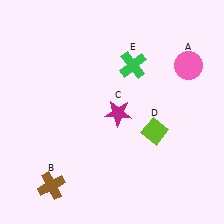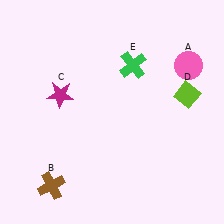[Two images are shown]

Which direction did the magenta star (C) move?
The magenta star (C) moved left.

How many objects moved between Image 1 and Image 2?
2 objects moved between the two images.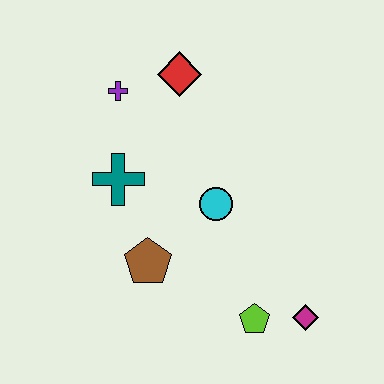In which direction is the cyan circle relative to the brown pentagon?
The cyan circle is to the right of the brown pentagon.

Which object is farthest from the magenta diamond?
The purple cross is farthest from the magenta diamond.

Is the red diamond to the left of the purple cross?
No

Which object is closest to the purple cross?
The red diamond is closest to the purple cross.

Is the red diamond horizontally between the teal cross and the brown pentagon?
No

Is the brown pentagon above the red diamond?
No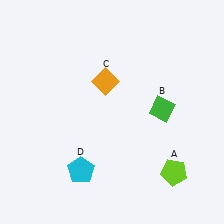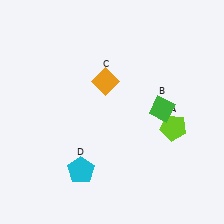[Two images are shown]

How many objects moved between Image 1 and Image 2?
1 object moved between the two images.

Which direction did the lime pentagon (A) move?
The lime pentagon (A) moved up.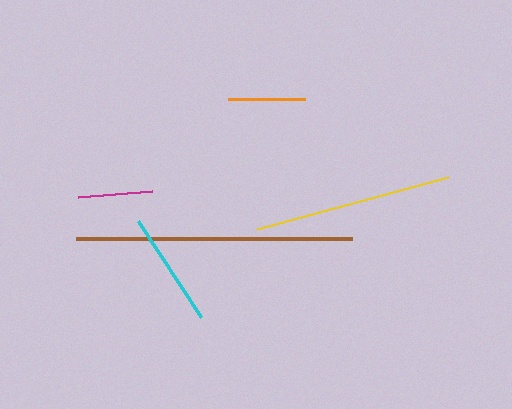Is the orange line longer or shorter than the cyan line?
The cyan line is longer than the orange line.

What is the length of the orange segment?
The orange segment is approximately 76 pixels long.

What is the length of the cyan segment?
The cyan segment is approximately 115 pixels long.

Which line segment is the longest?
The brown line is the longest at approximately 277 pixels.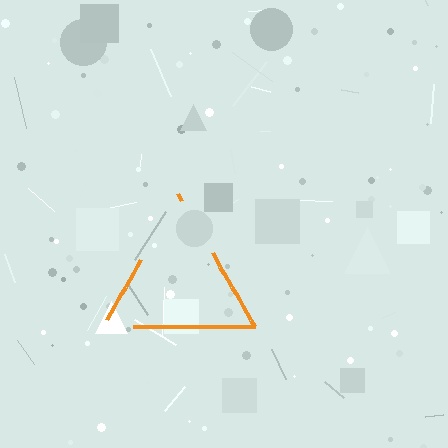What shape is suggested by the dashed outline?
The dashed outline suggests a triangle.